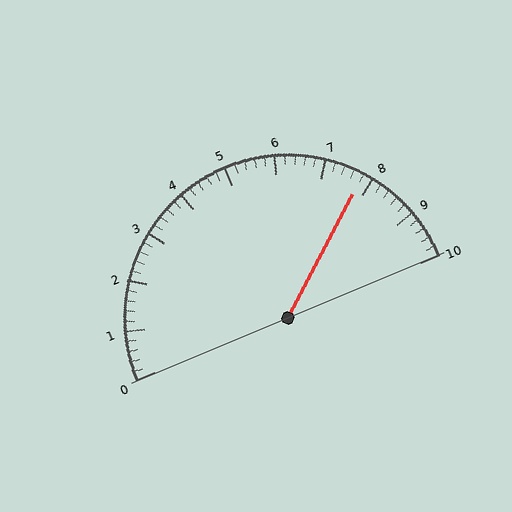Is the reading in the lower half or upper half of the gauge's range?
The reading is in the upper half of the range (0 to 10).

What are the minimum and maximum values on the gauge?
The gauge ranges from 0 to 10.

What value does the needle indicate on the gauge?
The needle indicates approximately 7.8.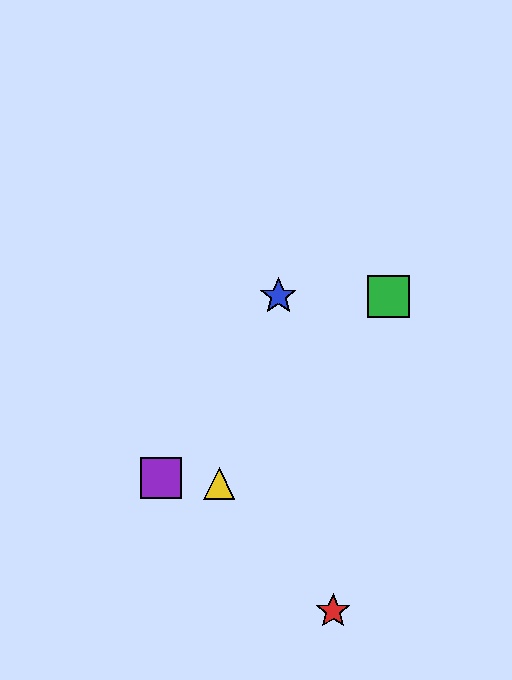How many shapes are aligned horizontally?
2 shapes (the blue star, the green square) are aligned horizontally.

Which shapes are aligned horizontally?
The blue star, the green square are aligned horizontally.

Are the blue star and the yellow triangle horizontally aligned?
No, the blue star is at y≈296 and the yellow triangle is at y≈483.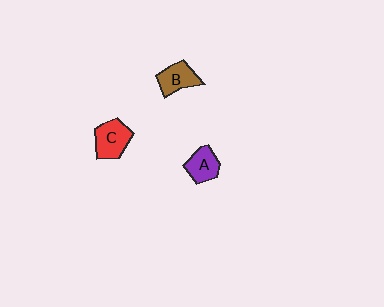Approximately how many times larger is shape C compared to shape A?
Approximately 1.2 times.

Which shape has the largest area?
Shape C (red).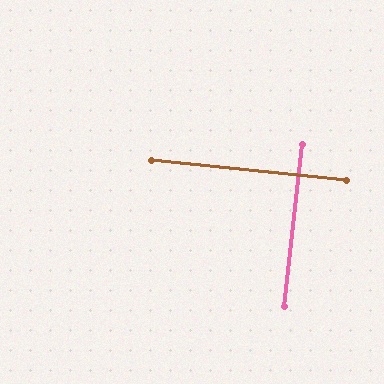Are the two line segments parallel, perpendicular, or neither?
Perpendicular — they meet at approximately 90°.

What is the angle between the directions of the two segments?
Approximately 90 degrees.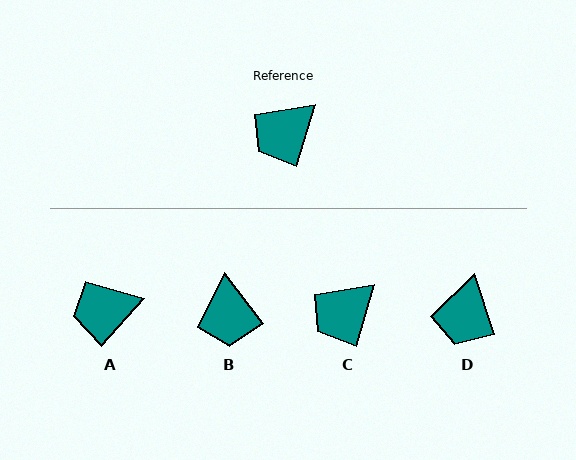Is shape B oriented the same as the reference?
No, it is off by about 54 degrees.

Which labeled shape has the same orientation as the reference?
C.